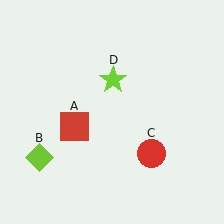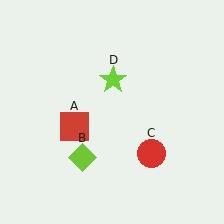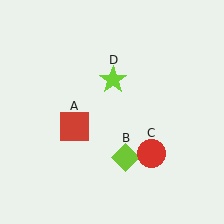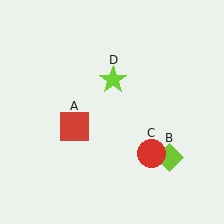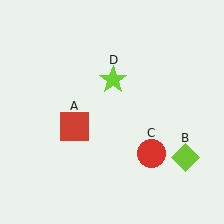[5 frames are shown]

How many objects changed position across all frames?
1 object changed position: lime diamond (object B).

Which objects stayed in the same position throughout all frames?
Red square (object A) and red circle (object C) and lime star (object D) remained stationary.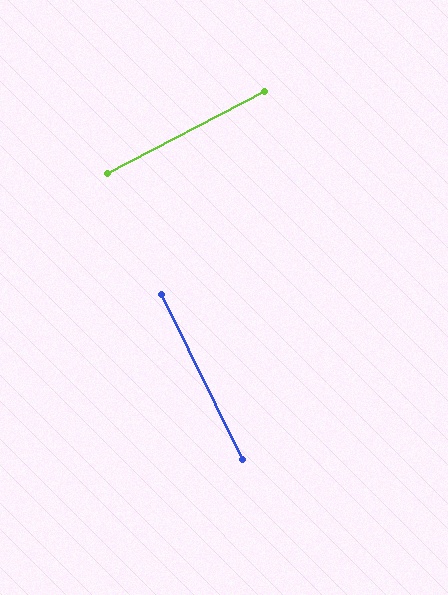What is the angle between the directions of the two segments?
Approximately 88 degrees.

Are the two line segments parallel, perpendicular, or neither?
Perpendicular — they meet at approximately 88°.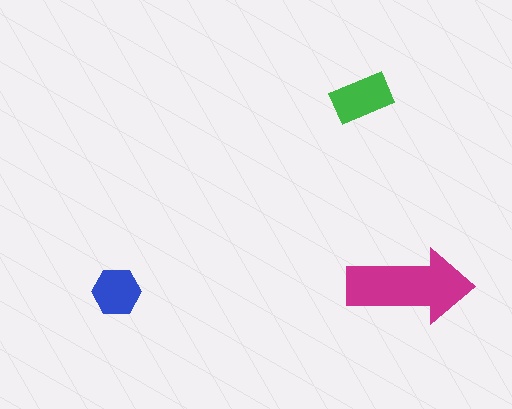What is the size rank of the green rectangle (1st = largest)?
2nd.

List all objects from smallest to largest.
The blue hexagon, the green rectangle, the magenta arrow.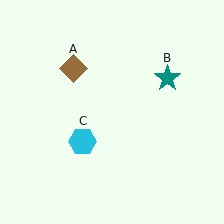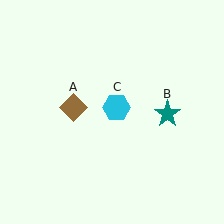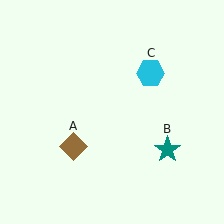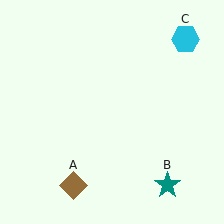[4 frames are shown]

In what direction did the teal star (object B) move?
The teal star (object B) moved down.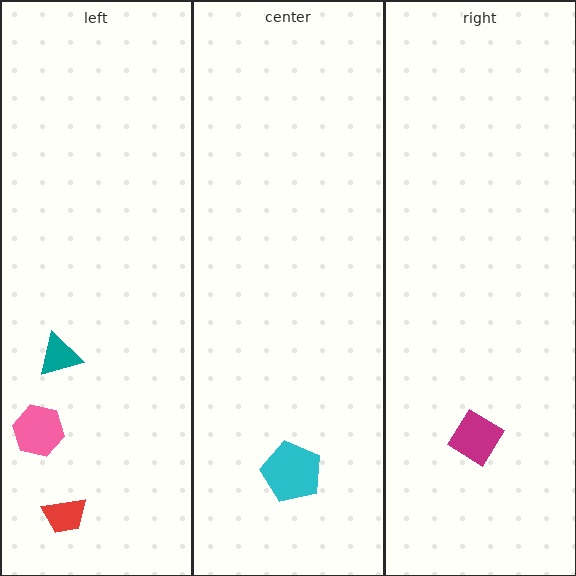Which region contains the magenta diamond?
The right region.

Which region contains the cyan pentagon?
The center region.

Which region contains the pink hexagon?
The left region.